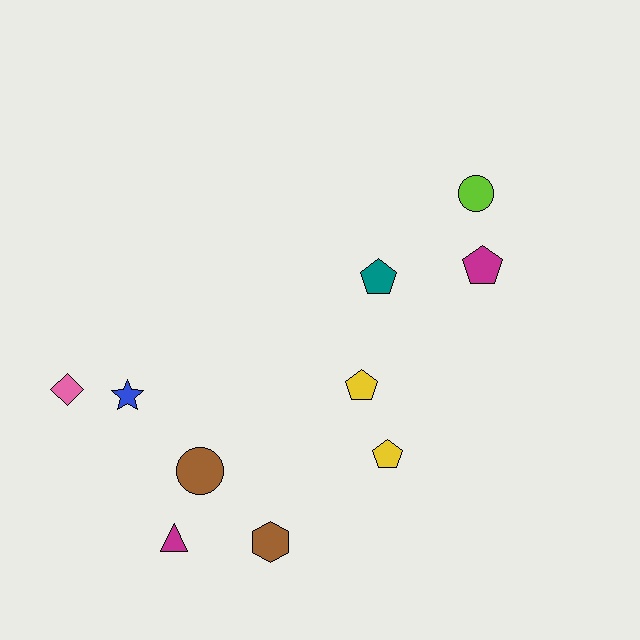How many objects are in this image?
There are 10 objects.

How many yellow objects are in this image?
There are 2 yellow objects.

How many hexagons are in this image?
There is 1 hexagon.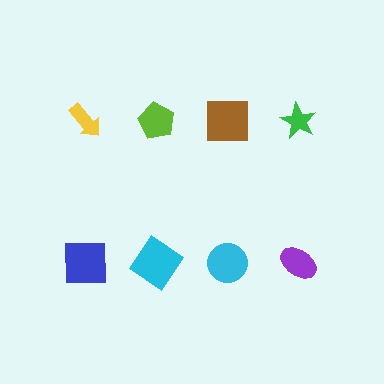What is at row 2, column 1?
A blue square.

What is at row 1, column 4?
A green star.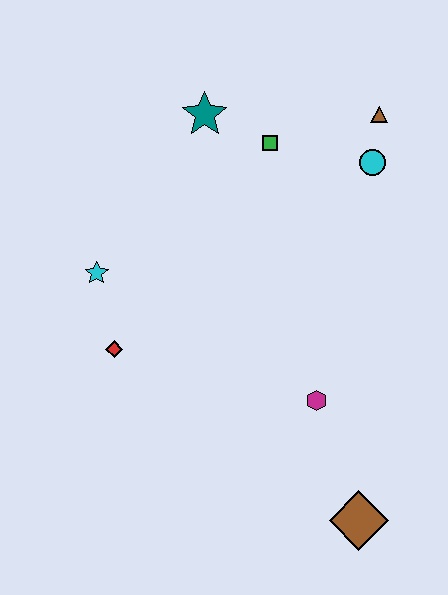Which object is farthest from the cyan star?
The brown diamond is farthest from the cyan star.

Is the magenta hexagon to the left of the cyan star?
No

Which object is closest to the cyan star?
The red diamond is closest to the cyan star.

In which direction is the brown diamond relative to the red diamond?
The brown diamond is to the right of the red diamond.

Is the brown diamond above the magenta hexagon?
No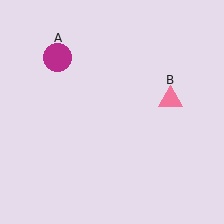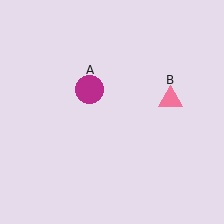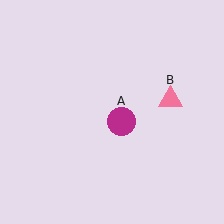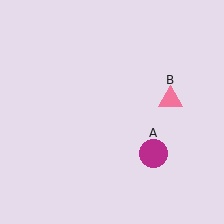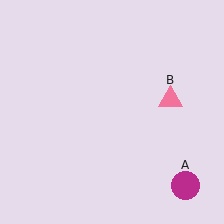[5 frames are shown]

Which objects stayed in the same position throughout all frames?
Pink triangle (object B) remained stationary.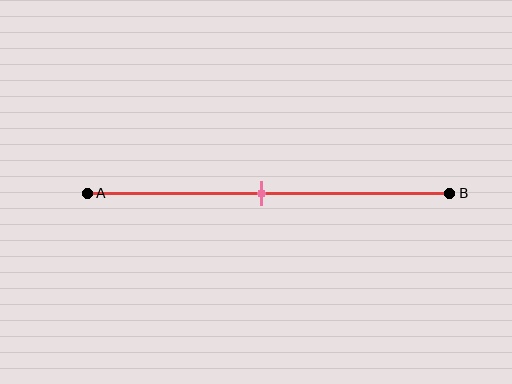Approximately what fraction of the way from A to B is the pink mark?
The pink mark is approximately 50% of the way from A to B.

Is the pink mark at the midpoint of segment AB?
Yes, the mark is approximately at the midpoint.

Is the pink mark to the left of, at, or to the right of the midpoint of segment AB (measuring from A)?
The pink mark is approximately at the midpoint of segment AB.